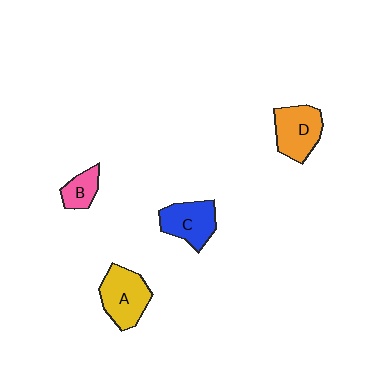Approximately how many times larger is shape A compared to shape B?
Approximately 2.0 times.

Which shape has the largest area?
Shape A (yellow).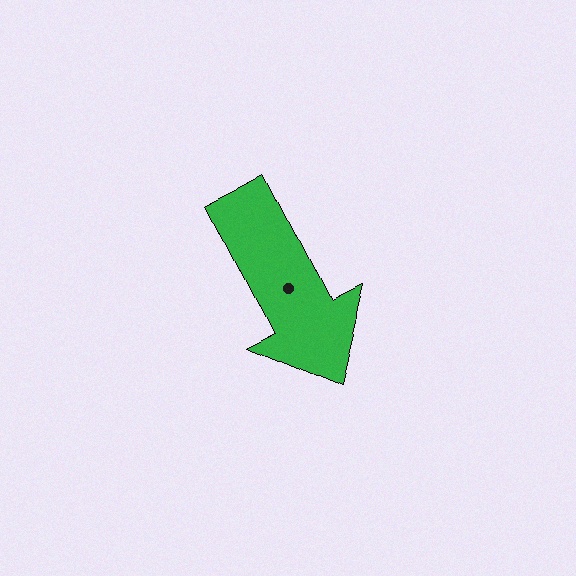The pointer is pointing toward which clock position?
Roughly 5 o'clock.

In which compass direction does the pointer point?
Southeast.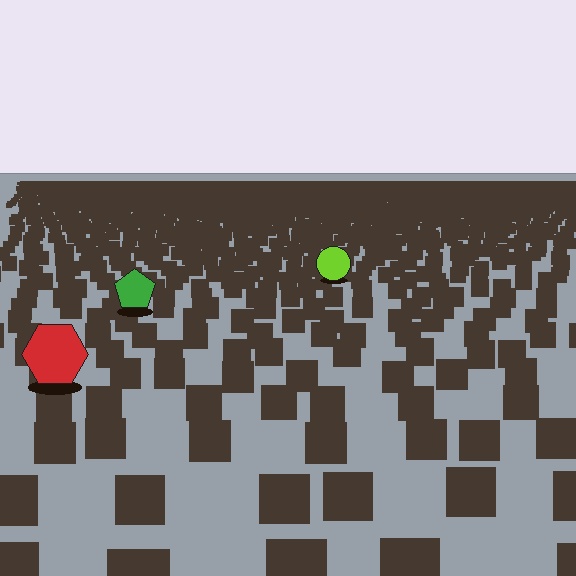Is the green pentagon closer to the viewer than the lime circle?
Yes. The green pentagon is closer — you can tell from the texture gradient: the ground texture is coarser near it.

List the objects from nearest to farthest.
From nearest to farthest: the red hexagon, the green pentagon, the lime circle.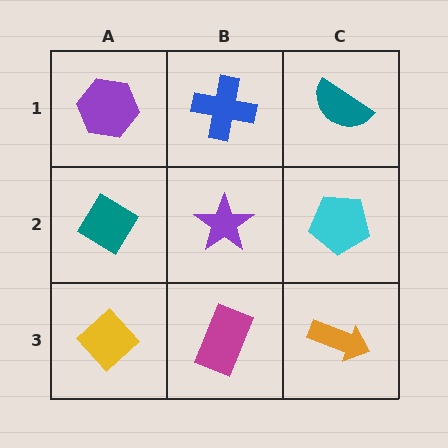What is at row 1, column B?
A blue cross.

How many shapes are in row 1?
3 shapes.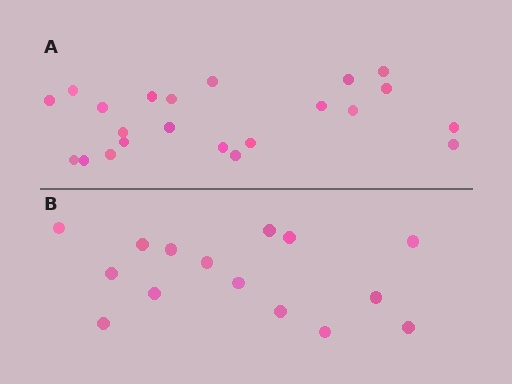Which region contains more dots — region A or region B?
Region A (the top region) has more dots.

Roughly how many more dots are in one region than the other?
Region A has roughly 8 or so more dots than region B.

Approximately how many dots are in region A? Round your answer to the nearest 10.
About 20 dots. (The exact count is 22, which rounds to 20.)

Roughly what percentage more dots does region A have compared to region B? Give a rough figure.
About 45% more.